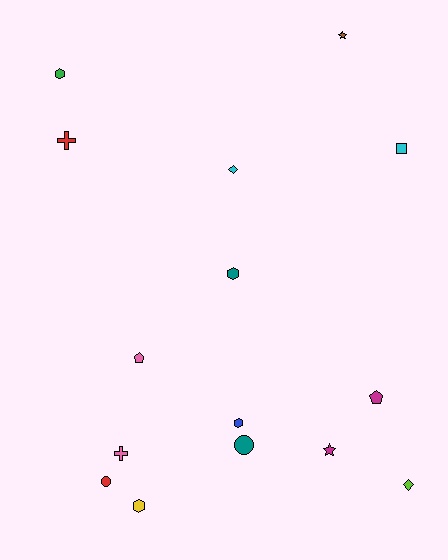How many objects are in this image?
There are 15 objects.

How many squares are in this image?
There is 1 square.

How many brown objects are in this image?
There is 1 brown object.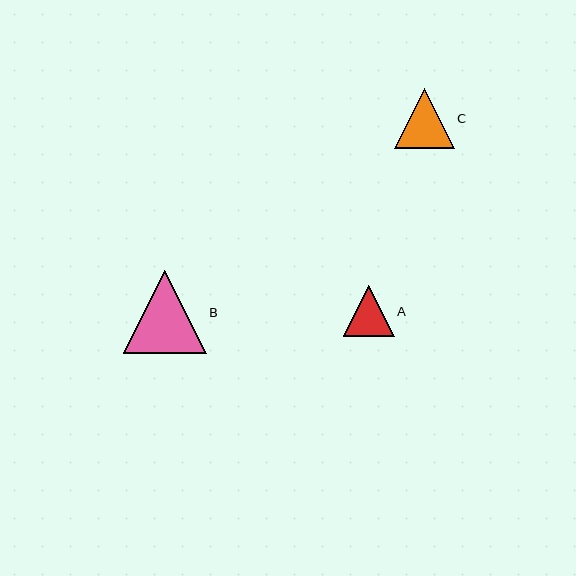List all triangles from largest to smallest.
From largest to smallest: B, C, A.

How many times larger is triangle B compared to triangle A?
Triangle B is approximately 1.6 times the size of triangle A.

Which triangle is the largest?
Triangle B is the largest with a size of approximately 83 pixels.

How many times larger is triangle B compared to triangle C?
Triangle B is approximately 1.4 times the size of triangle C.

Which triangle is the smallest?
Triangle A is the smallest with a size of approximately 51 pixels.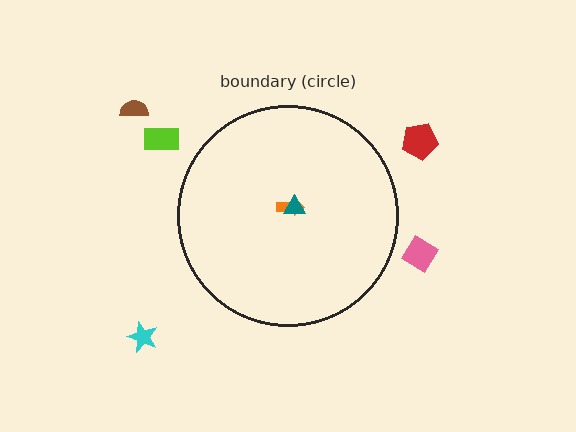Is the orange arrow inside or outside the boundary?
Inside.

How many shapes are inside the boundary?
2 inside, 5 outside.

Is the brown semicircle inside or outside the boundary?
Outside.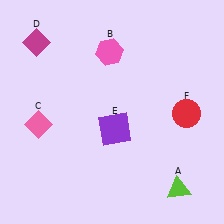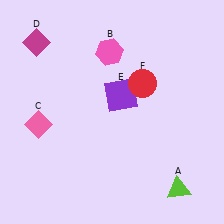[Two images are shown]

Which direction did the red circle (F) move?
The red circle (F) moved left.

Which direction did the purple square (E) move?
The purple square (E) moved up.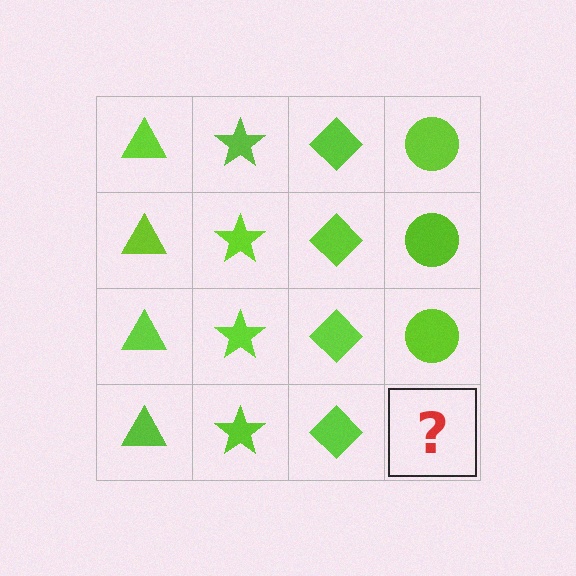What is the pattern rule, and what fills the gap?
The rule is that each column has a consistent shape. The gap should be filled with a lime circle.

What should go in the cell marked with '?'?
The missing cell should contain a lime circle.